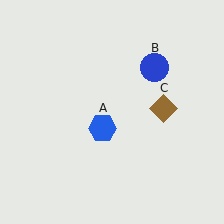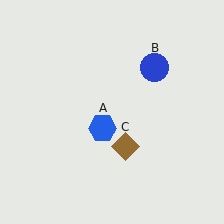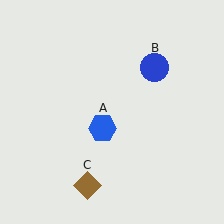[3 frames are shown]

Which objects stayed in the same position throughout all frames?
Blue hexagon (object A) and blue circle (object B) remained stationary.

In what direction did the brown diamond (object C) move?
The brown diamond (object C) moved down and to the left.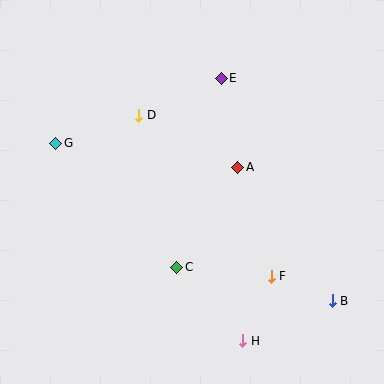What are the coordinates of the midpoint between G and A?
The midpoint between G and A is at (147, 155).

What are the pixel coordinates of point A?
Point A is at (238, 167).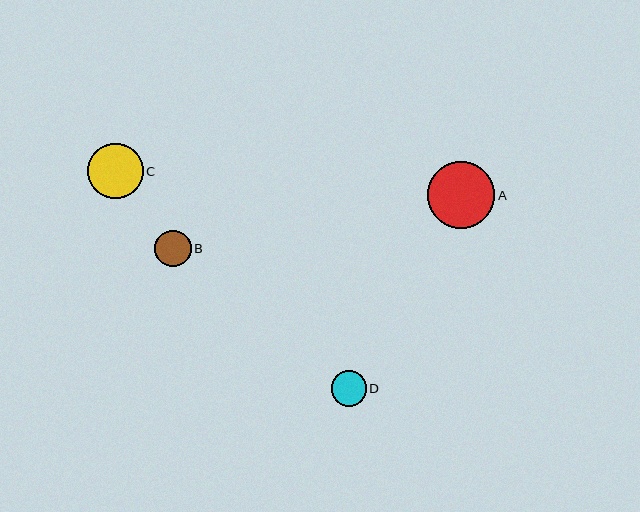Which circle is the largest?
Circle A is the largest with a size of approximately 67 pixels.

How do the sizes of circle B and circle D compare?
Circle B and circle D are approximately the same size.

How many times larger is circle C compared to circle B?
Circle C is approximately 1.5 times the size of circle B.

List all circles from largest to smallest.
From largest to smallest: A, C, B, D.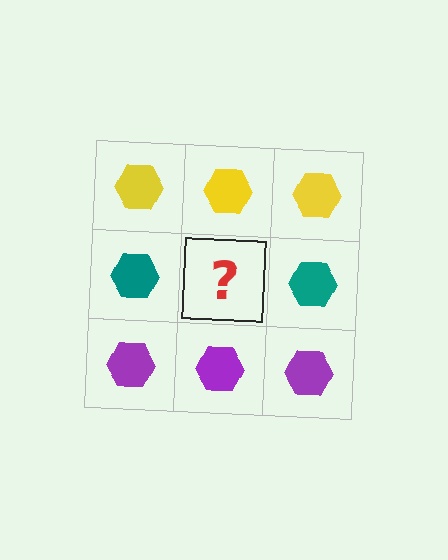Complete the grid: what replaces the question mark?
The question mark should be replaced with a teal hexagon.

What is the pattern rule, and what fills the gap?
The rule is that each row has a consistent color. The gap should be filled with a teal hexagon.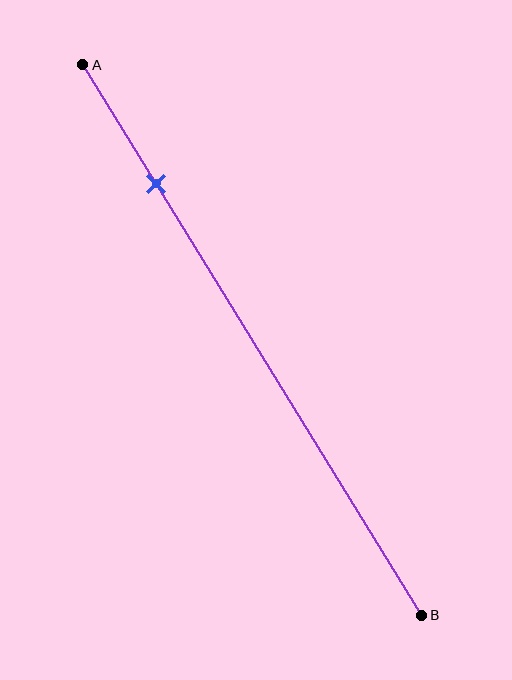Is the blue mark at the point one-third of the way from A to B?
No, the mark is at about 20% from A, not at the 33% one-third point.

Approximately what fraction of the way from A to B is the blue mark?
The blue mark is approximately 20% of the way from A to B.